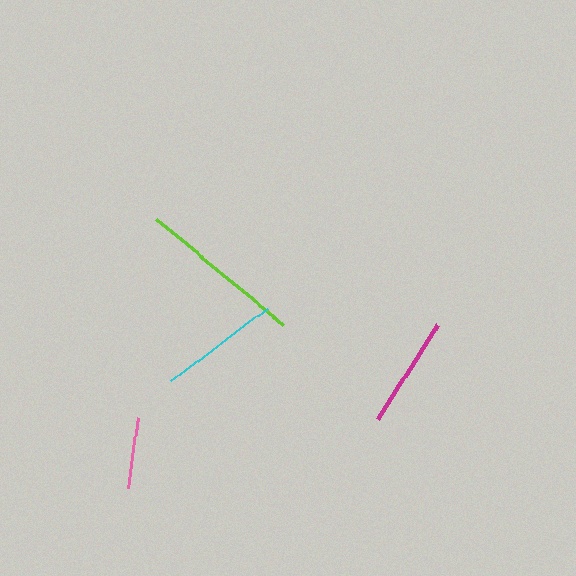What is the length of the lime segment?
The lime segment is approximately 166 pixels long.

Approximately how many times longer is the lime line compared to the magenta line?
The lime line is approximately 1.5 times the length of the magenta line.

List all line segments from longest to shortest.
From longest to shortest: lime, cyan, magenta, pink.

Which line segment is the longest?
The lime line is the longest at approximately 166 pixels.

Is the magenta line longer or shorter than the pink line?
The magenta line is longer than the pink line.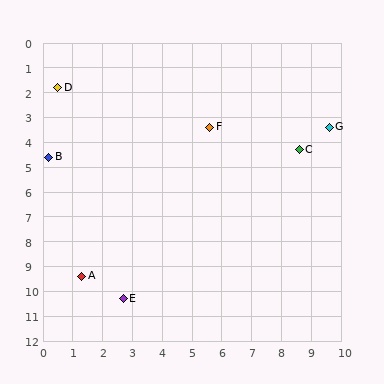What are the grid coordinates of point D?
Point D is at approximately (0.5, 1.8).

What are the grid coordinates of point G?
Point G is at approximately (9.6, 3.4).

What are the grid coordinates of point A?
Point A is at approximately (1.3, 9.4).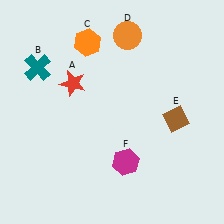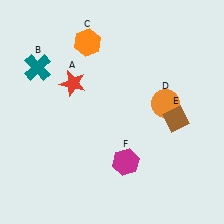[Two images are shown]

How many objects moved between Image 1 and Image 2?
1 object moved between the two images.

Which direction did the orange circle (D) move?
The orange circle (D) moved down.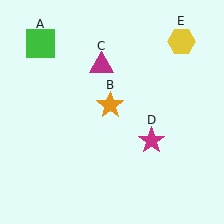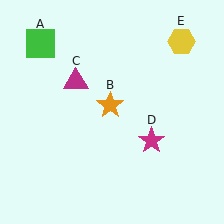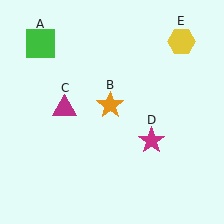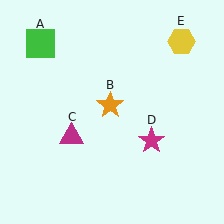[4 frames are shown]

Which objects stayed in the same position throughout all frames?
Green square (object A) and orange star (object B) and magenta star (object D) and yellow hexagon (object E) remained stationary.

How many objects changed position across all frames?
1 object changed position: magenta triangle (object C).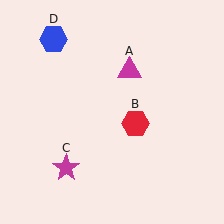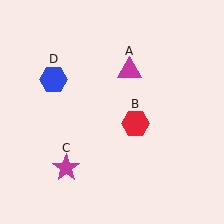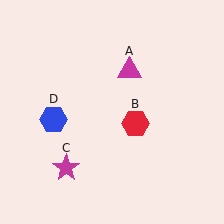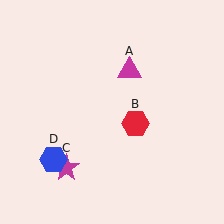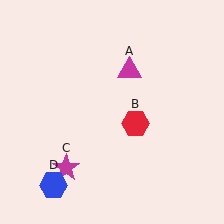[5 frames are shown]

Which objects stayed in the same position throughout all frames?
Magenta triangle (object A) and red hexagon (object B) and magenta star (object C) remained stationary.